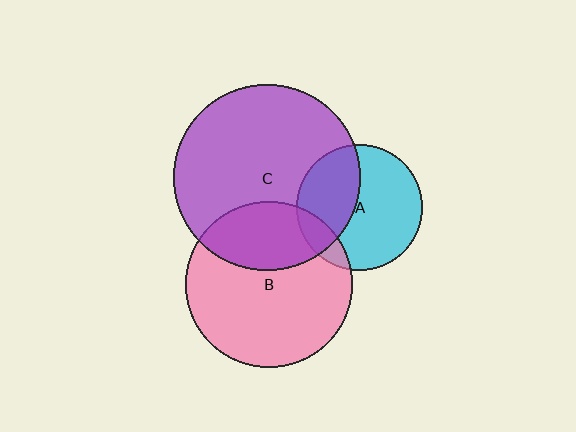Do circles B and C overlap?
Yes.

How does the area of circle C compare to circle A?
Approximately 2.2 times.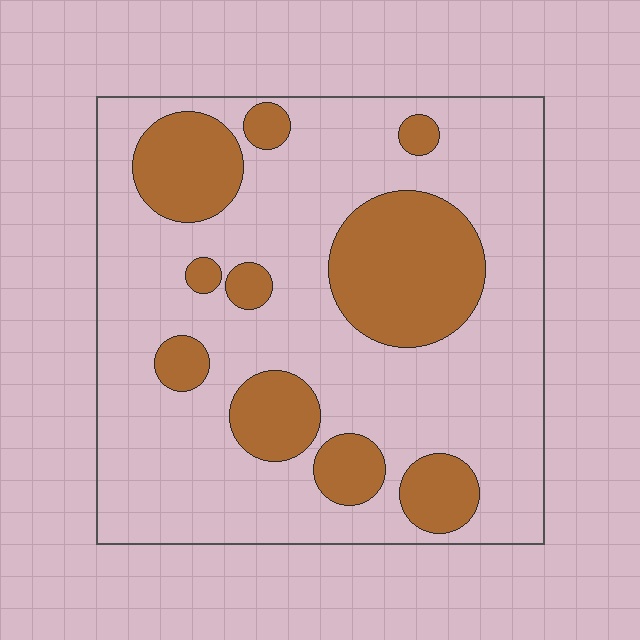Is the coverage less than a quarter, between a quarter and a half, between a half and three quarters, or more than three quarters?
Between a quarter and a half.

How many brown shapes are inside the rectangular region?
10.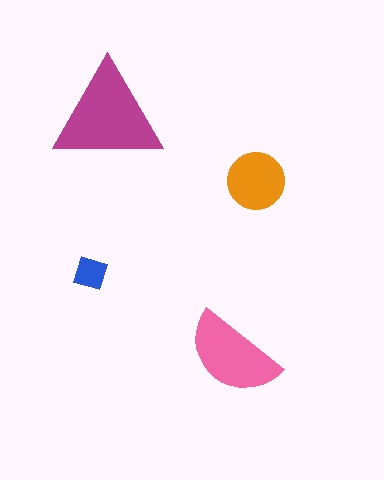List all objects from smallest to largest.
The blue diamond, the orange circle, the pink semicircle, the magenta triangle.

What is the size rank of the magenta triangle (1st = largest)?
1st.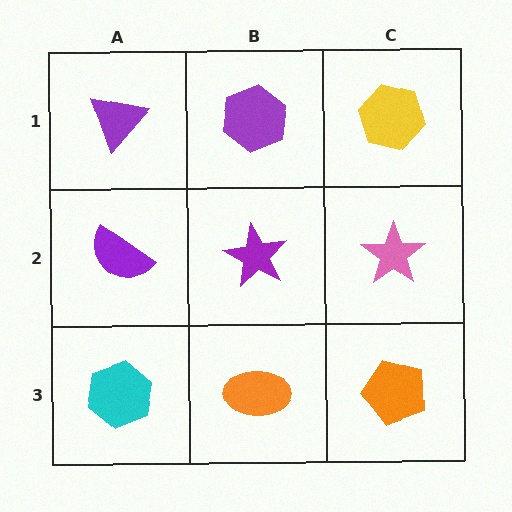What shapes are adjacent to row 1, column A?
A purple semicircle (row 2, column A), a purple hexagon (row 1, column B).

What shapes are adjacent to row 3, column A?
A purple semicircle (row 2, column A), an orange ellipse (row 3, column B).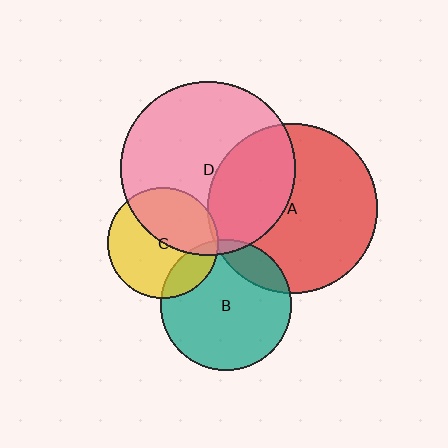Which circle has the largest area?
Circle D (pink).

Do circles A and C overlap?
Yes.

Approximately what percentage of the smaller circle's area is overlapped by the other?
Approximately 5%.